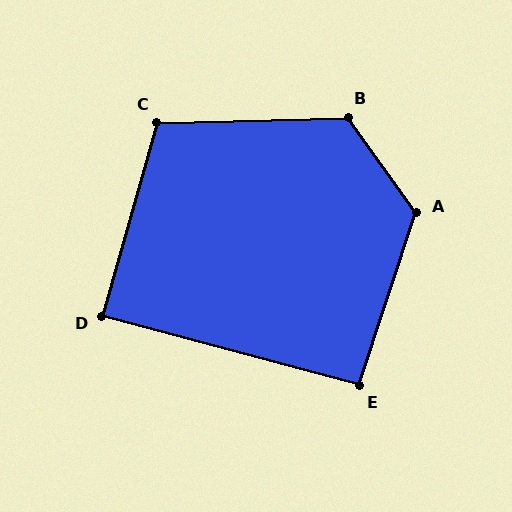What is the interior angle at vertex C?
Approximately 107 degrees (obtuse).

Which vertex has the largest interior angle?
A, at approximately 126 degrees.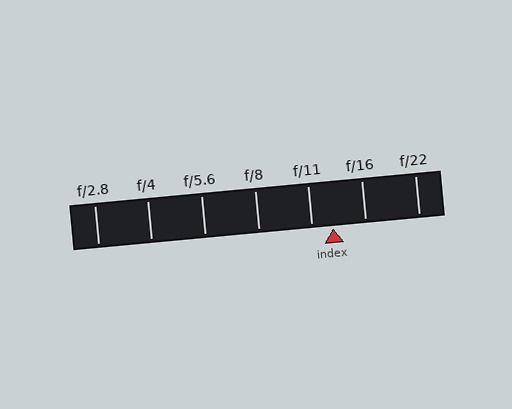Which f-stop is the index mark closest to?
The index mark is closest to f/11.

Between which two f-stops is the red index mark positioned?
The index mark is between f/11 and f/16.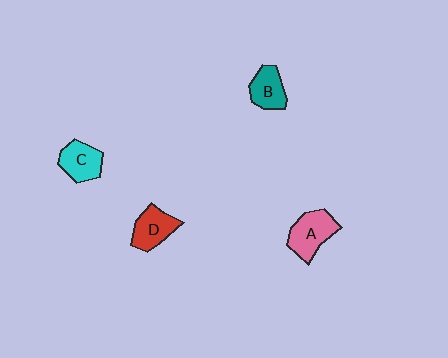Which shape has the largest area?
Shape A (pink).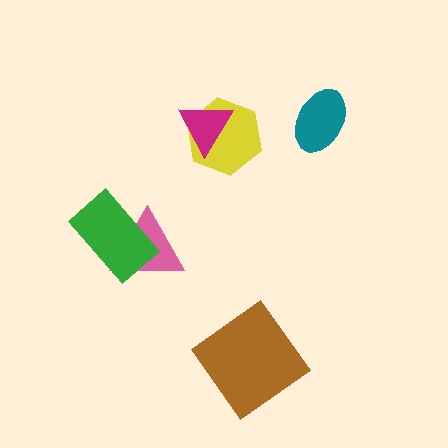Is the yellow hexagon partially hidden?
Yes, it is partially covered by another shape.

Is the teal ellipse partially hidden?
No, no other shape covers it.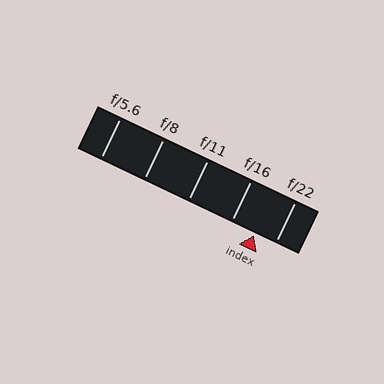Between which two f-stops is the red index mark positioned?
The index mark is between f/16 and f/22.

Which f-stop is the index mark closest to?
The index mark is closest to f/22.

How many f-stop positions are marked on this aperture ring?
There are 5 f-stop positions marked.